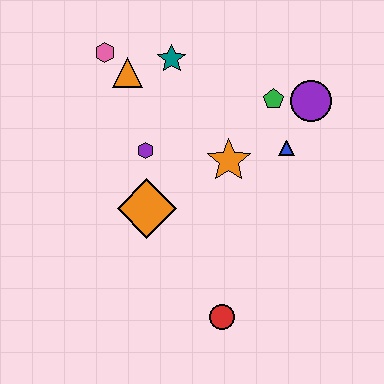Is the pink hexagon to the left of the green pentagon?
Yes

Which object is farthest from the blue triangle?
The pink hexagon is farthest from the blue triangle.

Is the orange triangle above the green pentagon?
Yes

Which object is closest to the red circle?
The orange diamond is closest to the red circle.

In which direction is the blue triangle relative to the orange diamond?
The blue triangle is to the right of the orange diamond.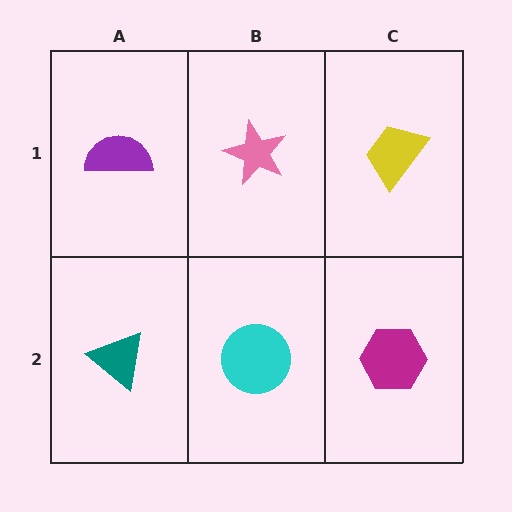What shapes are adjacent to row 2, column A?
A purple semicircle (row 1, column A), a cyan circle (row 2, column B).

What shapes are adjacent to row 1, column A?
A teal triangle (row 2, column A), a pink star (row 1, column B).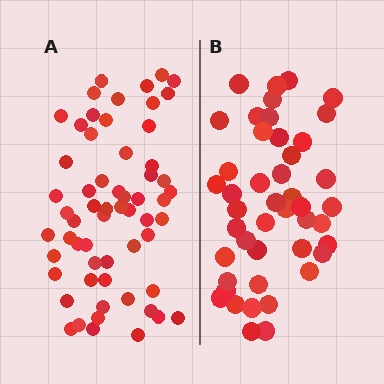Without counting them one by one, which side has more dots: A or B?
Region A (the left region) has more dots.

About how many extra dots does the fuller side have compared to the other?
Region A has approximately 15 more dots than region B.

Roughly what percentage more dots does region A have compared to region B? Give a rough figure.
About 35% more.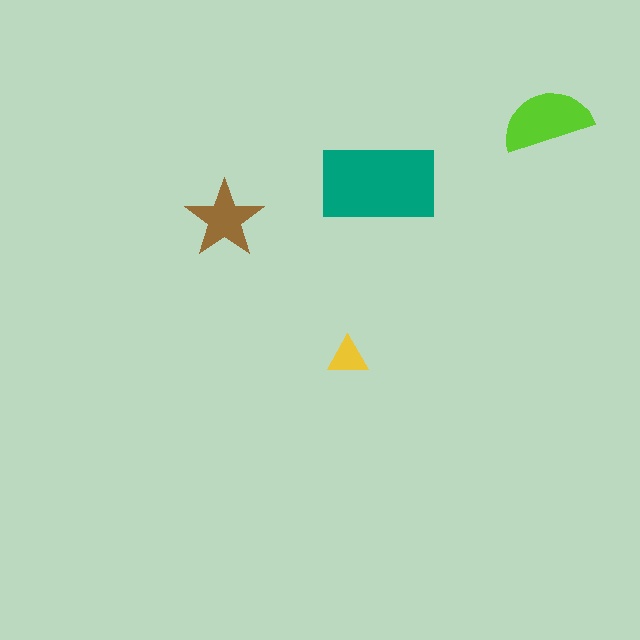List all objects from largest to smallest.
The teal rectangle, the lime semicircle, the brown star, the yellow triangle.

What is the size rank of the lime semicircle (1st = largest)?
2nd.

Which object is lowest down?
The yellow triangle is bottommost.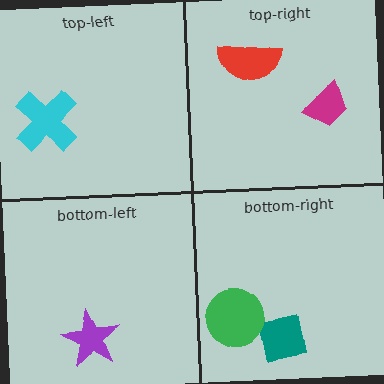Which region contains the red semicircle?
The top-right region.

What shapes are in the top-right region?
The magenta trapezoid, the red semicircle.